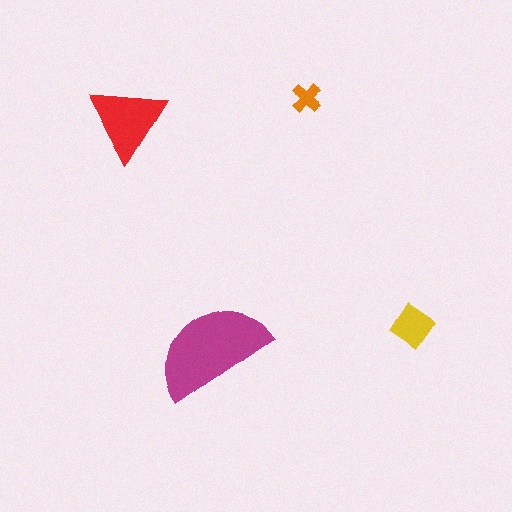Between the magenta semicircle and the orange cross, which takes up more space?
The magenta semicircle.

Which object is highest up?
The orange cross is topmost.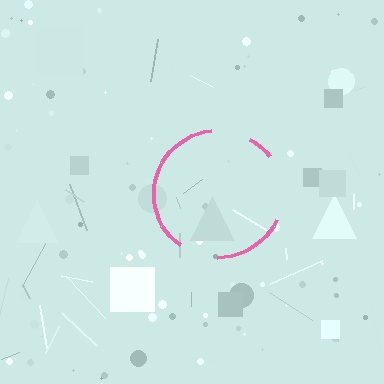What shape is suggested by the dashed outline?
The dashed outline suggests a circle.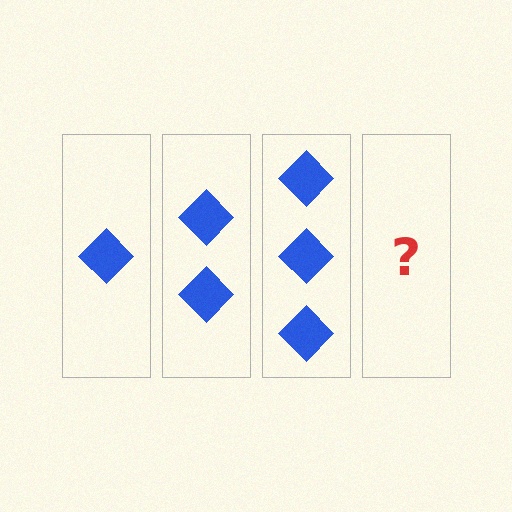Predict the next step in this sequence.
The next step is 4 diamonds.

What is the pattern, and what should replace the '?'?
The pattern is that each step adds one more diamond. The '?' should be 4 diamonds.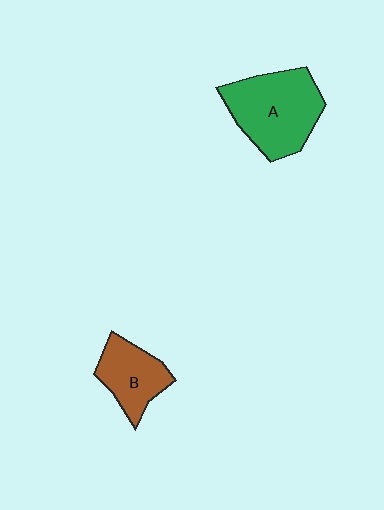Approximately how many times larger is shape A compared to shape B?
Approximately 1.7 times.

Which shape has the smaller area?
Shape B (brown).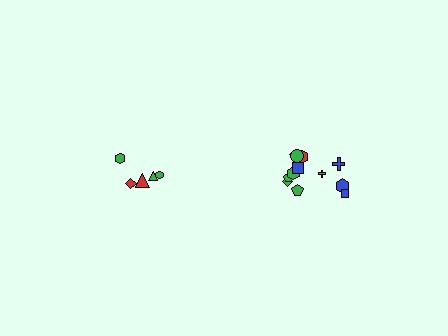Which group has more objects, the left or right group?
The right group.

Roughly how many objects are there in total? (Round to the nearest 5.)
Roughly 15 objects in total.